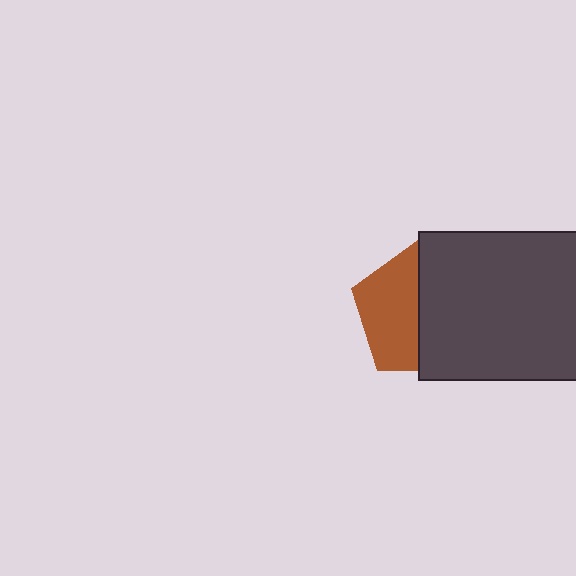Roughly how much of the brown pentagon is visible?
About half of it is visible (roughly 47%).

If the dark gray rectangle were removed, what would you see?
You would see the complete brown pentagon.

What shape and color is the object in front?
The object in front is a dark gray rectangle.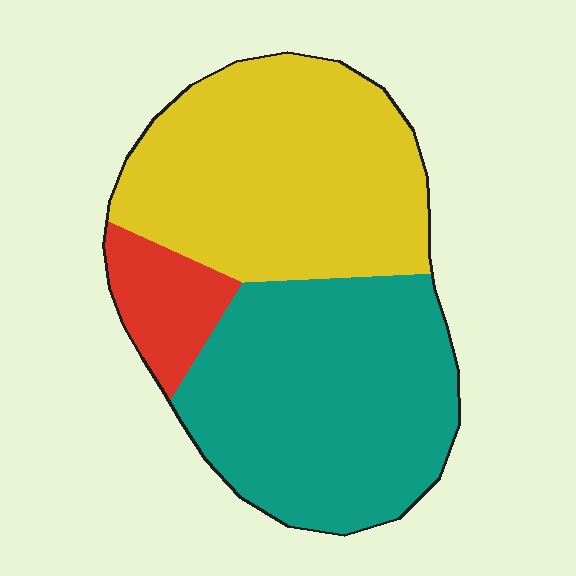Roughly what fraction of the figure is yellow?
Yellow takes up between a third and a half of the figure.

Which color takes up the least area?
Red, at roughly 10%.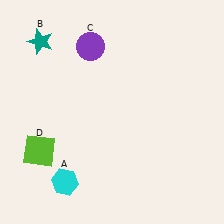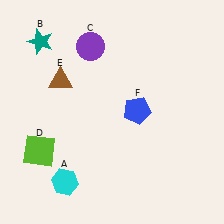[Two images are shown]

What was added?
A brown triangle (E), a blue pentagon (F) were added in Image 2.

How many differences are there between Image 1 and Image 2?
There are 2 differences between the two images.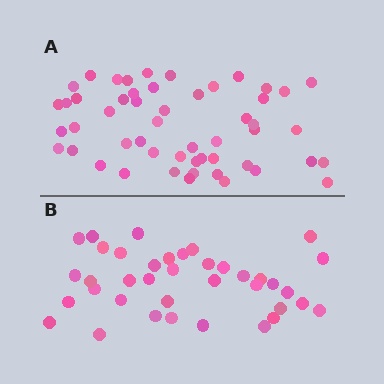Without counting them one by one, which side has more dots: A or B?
Region A (the top region) has more dots.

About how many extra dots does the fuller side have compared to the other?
Region A has approximately 15 more dots than region B.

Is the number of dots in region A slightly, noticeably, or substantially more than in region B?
Region A has noticeably more, but not dramatically so. The ratio is roughly 1.4 to 1.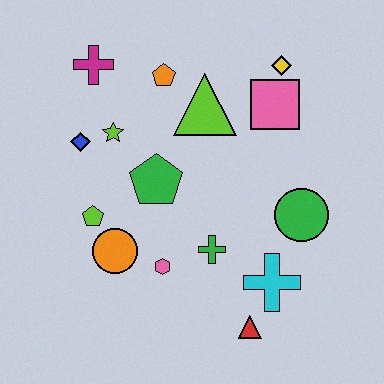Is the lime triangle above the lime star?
Yes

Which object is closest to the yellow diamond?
The pink square is closest to the yellow diamond.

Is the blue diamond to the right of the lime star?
No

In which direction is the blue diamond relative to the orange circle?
The blue diamond is above the orange circle.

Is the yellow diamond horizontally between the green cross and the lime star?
No